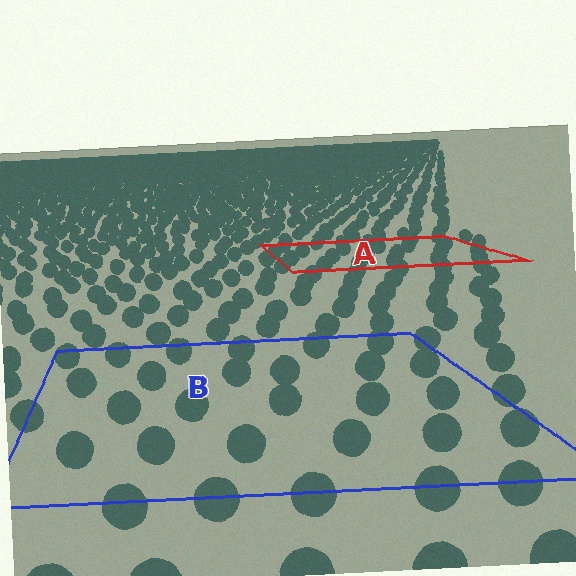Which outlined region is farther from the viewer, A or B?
Region A is farther from the viewer — the texture elements inside it appear smaller and more densely packed.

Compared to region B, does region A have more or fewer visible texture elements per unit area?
Region A has more texture elements per unit area — they are packed more densely because it is farther away.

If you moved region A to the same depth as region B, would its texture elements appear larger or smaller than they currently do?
They would appear larger. At a closer depth, the same texture elements are projected at a bigger on-screen size.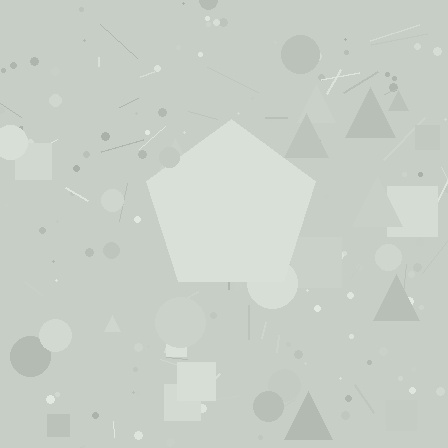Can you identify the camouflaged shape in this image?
The camouflaged shape is a pentagon.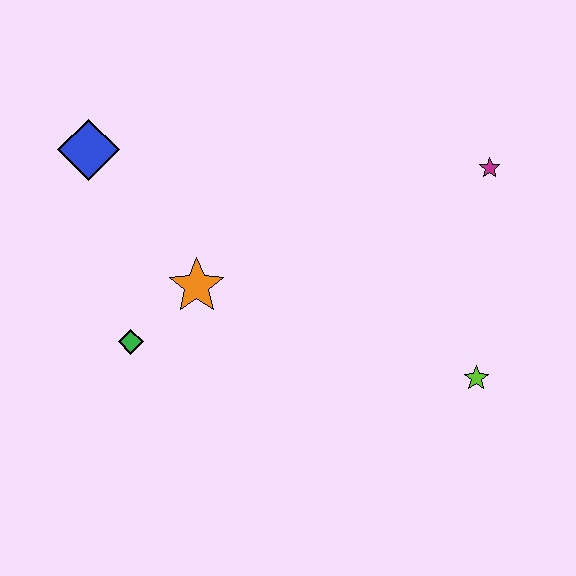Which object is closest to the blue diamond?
The orange star is closest to the blue diamond.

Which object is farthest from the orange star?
The magenta star is farthest from the orange star.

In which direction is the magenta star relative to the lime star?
The magenta star is above the lime star.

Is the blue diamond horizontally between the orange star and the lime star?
No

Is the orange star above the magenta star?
No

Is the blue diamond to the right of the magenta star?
No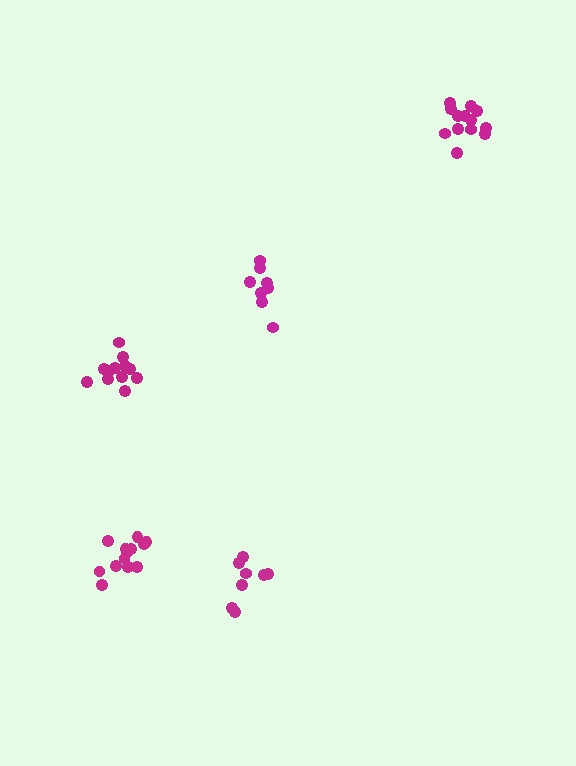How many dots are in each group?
Group 1: 8 dots, Group 2: 12 dots, Group 3: 13 dots, Group 4: 8 dots, Group 5: 13 dots (54 total).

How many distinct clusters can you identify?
There are 5 distinct clusters.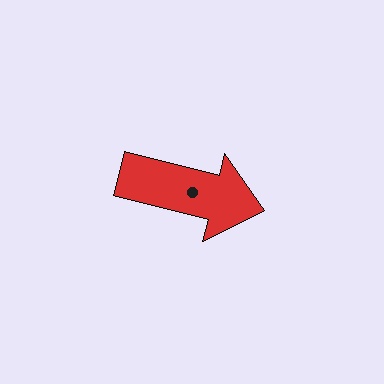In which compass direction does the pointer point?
East.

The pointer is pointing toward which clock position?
Roughly 3 o'clock.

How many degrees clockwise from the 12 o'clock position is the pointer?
Approximately 104 degrees.